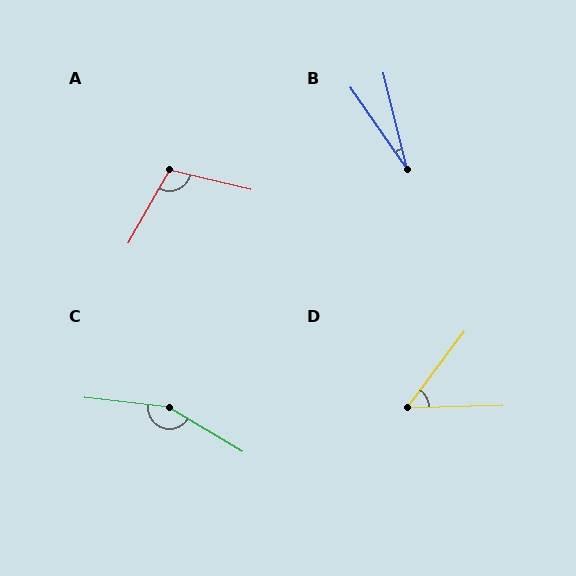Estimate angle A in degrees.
Approximately 106 degrees.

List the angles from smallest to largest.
B (21°), D (52°), A (106°), C (155°).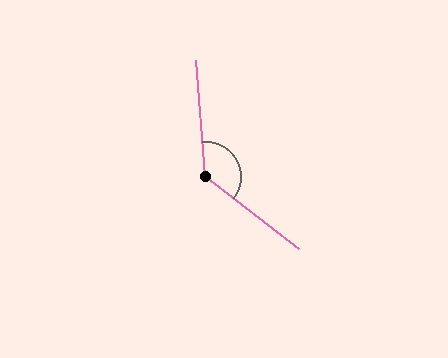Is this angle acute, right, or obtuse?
It is obtuse.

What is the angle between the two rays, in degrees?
Approximately 132 degrees.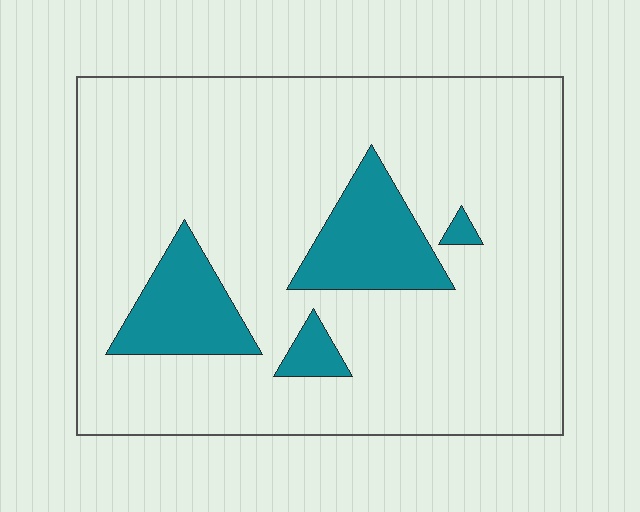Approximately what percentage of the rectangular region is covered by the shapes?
Approximately 15%.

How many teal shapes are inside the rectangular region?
4.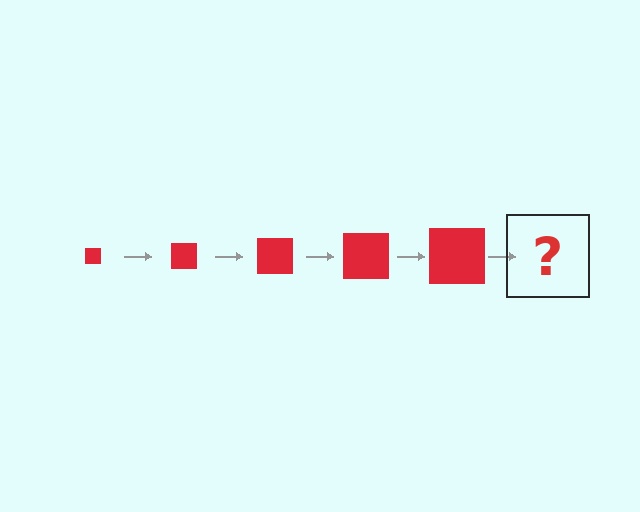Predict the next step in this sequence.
The next step is a red square, larger than the previous one.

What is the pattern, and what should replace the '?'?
The pattern is that the square gets progressively larger each step. The '?' should be a red square, larger than the previous one.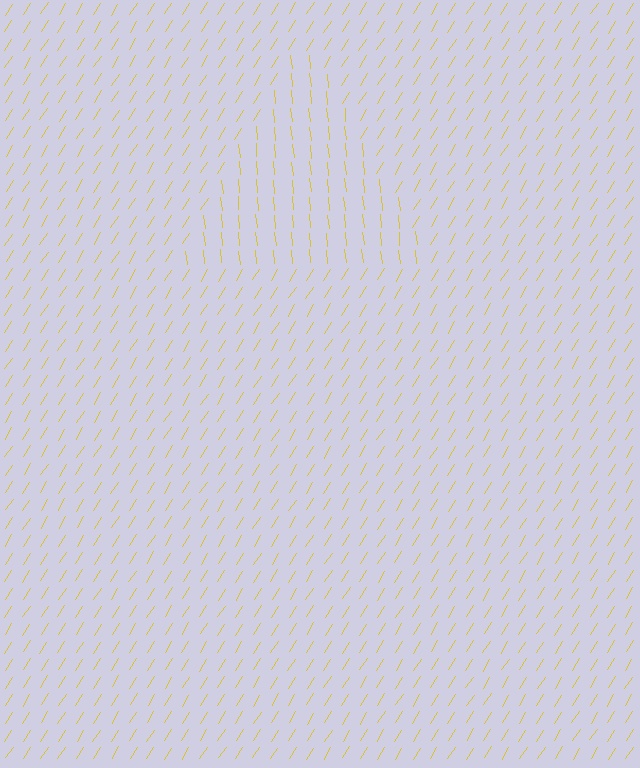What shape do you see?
I see a triangle.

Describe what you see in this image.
The image is filled with small yellow line segments. A triangle region in the image has lines oriented differently from the surrounding lines, creating a visible texture boundary.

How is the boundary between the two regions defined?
The boundary is defined purely by a change in line orientation (approximately 38 degrees difference). All lines are the same color and thickness.